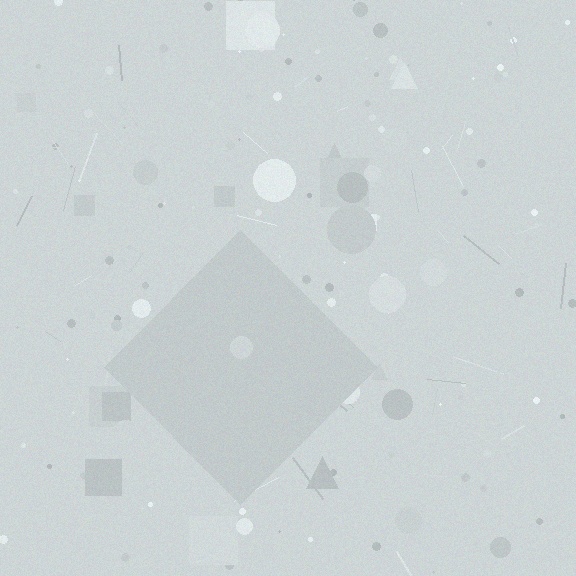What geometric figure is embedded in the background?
A diamond is embedded in the background.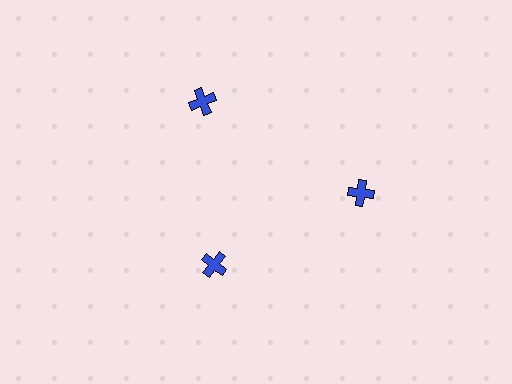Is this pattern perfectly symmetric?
No. The 3 blue crosses are arranged in a ring, but one element near the 7 o'clock position is pulled inward toward the center, breaking the 3-fold rotational symmetry.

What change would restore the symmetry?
The symmetry would be restored by moving it outward, back onto the ring so that all 3 crosses sit at equal angles and equal distance from the center.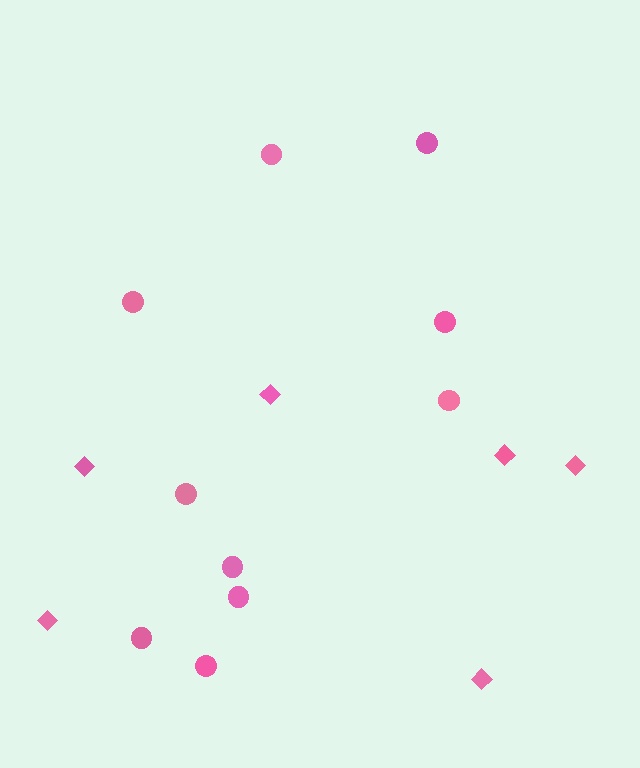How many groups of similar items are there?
There are 2 groups: one group of circles (10) and one group of diamonds (6).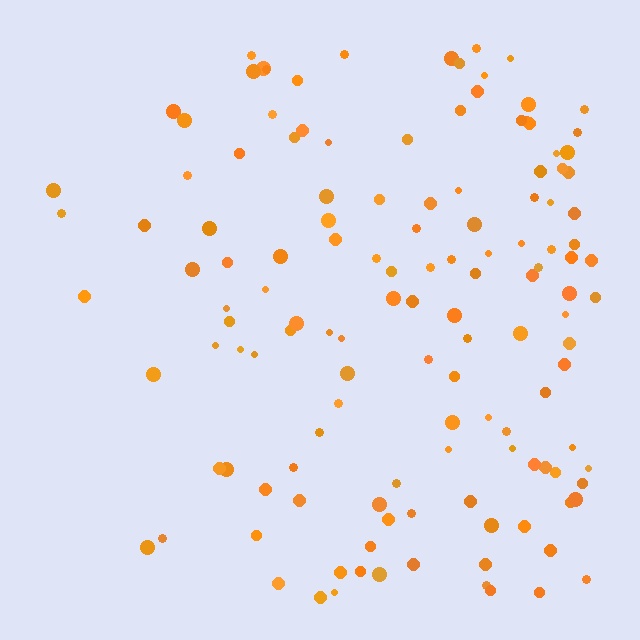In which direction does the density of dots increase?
From left to right, with the right side densest.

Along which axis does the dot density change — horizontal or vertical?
Horizontal.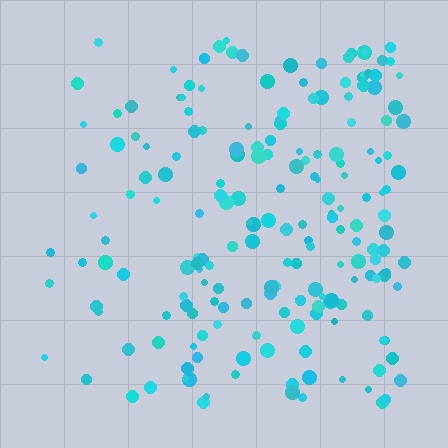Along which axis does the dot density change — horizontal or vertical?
Horizontal.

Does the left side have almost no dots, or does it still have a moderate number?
Still a moderate number, just noticeably fewer than the right.